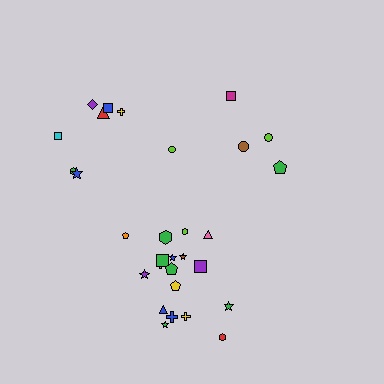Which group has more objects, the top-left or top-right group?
The top-left group.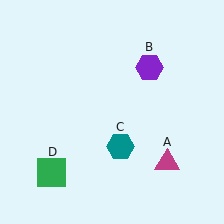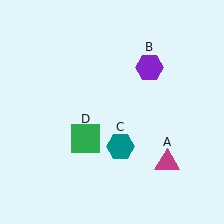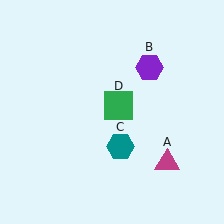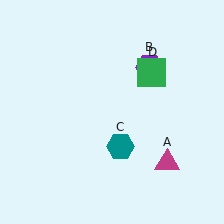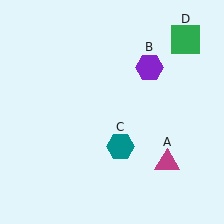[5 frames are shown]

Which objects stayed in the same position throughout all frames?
Magenta triangle (object A) and purple hexagon (object B) and teal hexagon (object C) remained stationary.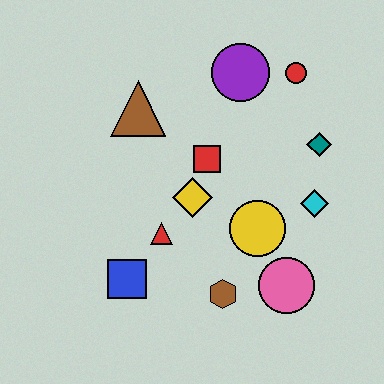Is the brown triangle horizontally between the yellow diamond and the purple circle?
No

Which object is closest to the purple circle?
The red circle is closest to the purple circle.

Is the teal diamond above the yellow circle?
Yes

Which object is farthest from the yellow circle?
The brown triangle is farthest from the yellow circle.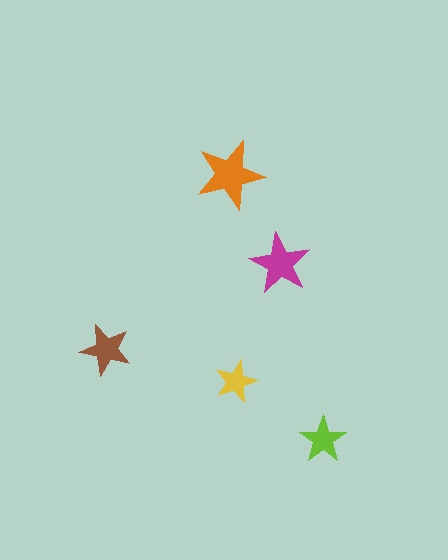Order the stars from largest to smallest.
the orange one, the magenta one, the brown one, the lime one, the yellow one.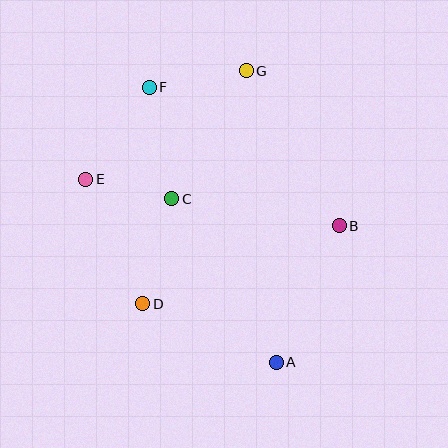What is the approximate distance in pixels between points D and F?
The distance between D and F is approximately 216 pixels.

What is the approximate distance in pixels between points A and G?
The distance between A and G is approximately 293 pixels.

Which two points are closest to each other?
Points C and E are closest to each other.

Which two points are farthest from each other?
Points A and F are farthest from each other.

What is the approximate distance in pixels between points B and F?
The distance between B and F is approximately 235 pixels.